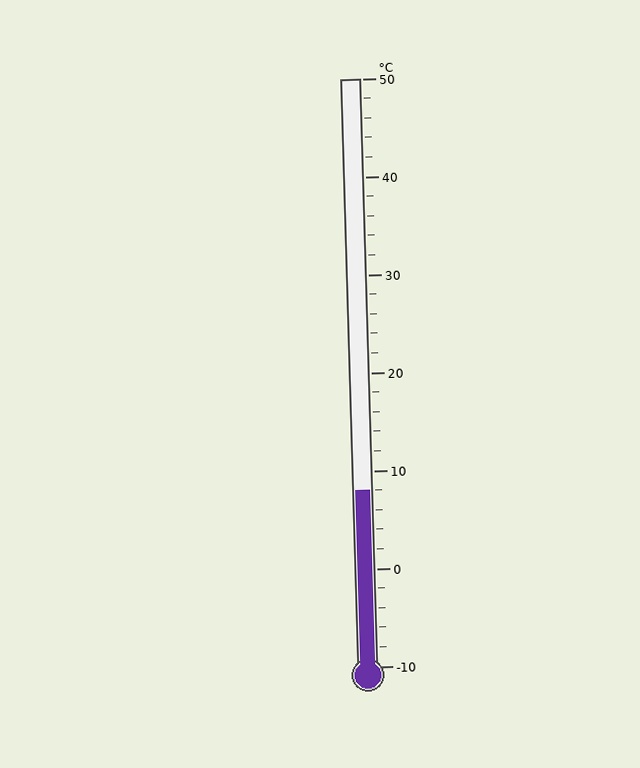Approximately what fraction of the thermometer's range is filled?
The thermometer is filled to approximately 30% of its range.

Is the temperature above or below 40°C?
The temperature is below 40°C.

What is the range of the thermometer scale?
The thermometer scale ranges from -10°C to 50°C.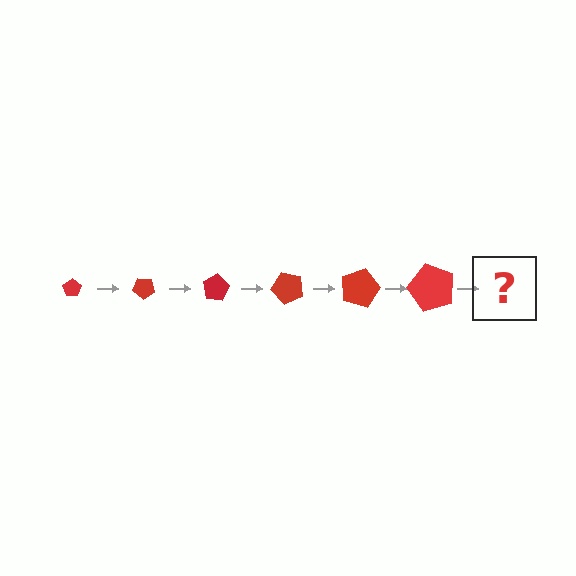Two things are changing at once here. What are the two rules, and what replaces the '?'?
The two rules are that the pentagon grows larger each step and it rotates 40 degrees each step. The '?' should be a pentagon, larger than the previous one and rotated 240 degrees from the start.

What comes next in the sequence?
The next element should be a pentagon, larger than the previous one and rotated 240 degrees from the start.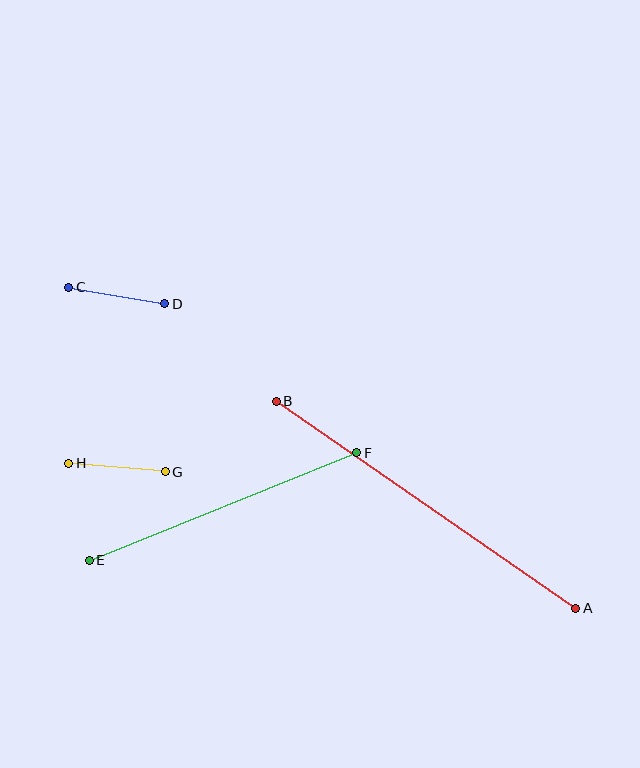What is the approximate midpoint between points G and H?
The midpoint is at approximately (117, 468) pixels.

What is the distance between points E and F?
The distance is approximately 288 pixels.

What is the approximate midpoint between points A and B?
The midpoint is at approximately (426, 505) pixels.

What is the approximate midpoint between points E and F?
The midpoint is at approximately (223, 506) pixels.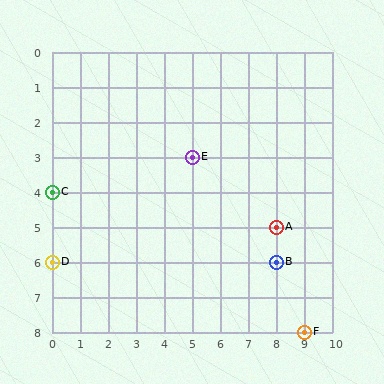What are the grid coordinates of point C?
Point C is at grid coordinates (0, 4).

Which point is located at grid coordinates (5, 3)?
Point E is at (5, 3).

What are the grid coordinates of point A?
Point A is at grid coordinates (8, 5).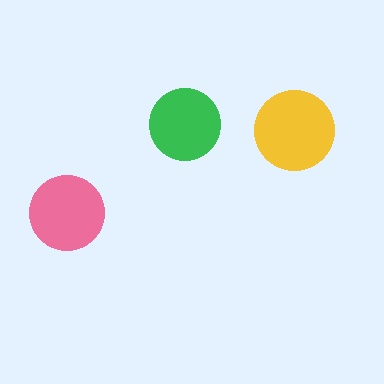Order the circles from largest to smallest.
the yellow one, the pink one, the green one.